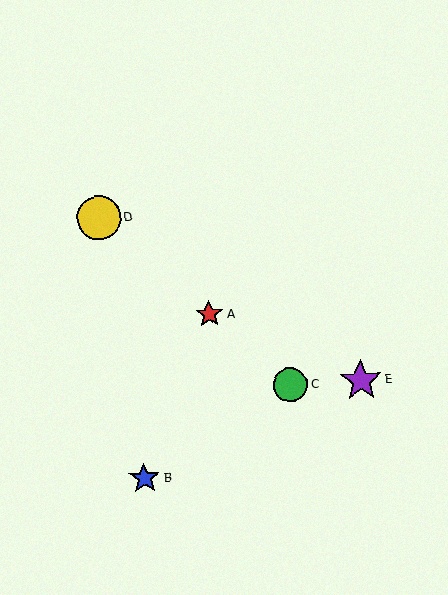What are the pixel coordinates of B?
Object B is at (145, 478).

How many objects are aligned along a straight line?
3 objects (A, C, D) are aligned along a straight line.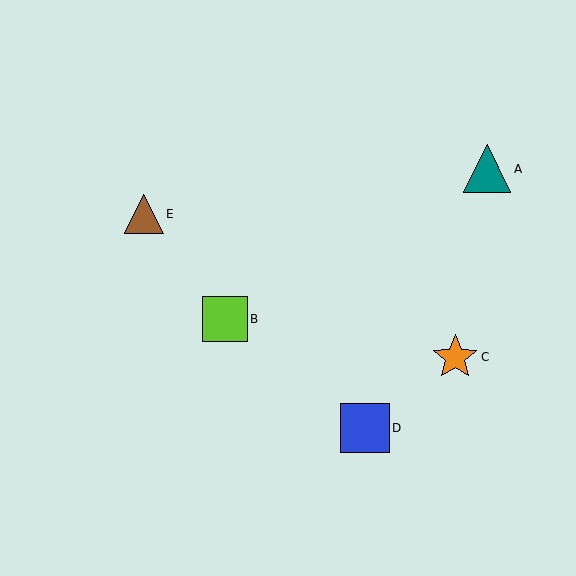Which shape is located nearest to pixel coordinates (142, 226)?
The brown triangle (labeled E) at (144, 214) is nearest to that location.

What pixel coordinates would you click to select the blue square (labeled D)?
Click at (365, 428) to select the blue square D.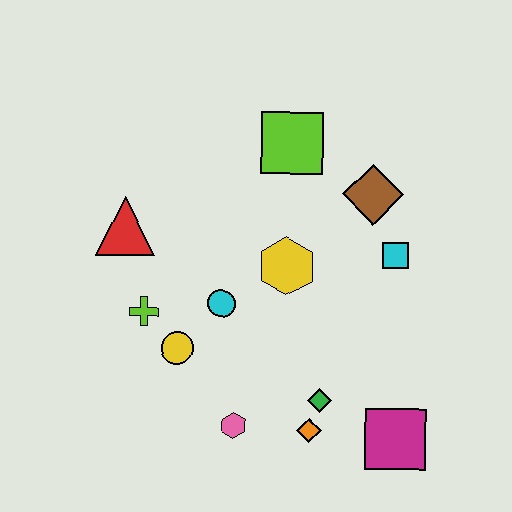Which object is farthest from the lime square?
The magenta square is farthest from the lime square.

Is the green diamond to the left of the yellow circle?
No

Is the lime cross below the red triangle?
Yes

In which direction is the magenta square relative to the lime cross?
The magenta square is to the right of the lime cross.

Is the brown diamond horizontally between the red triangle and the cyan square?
Yes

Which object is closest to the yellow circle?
The lime cross is closest to the yellow circle.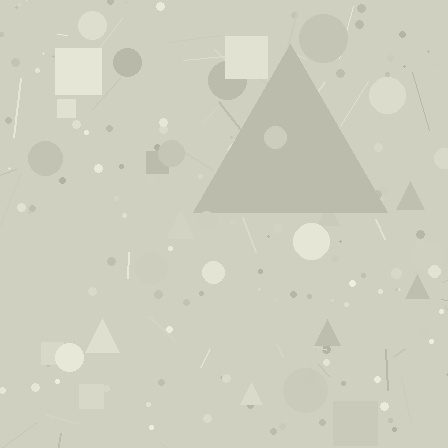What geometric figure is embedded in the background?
A triangle is embedded in the background.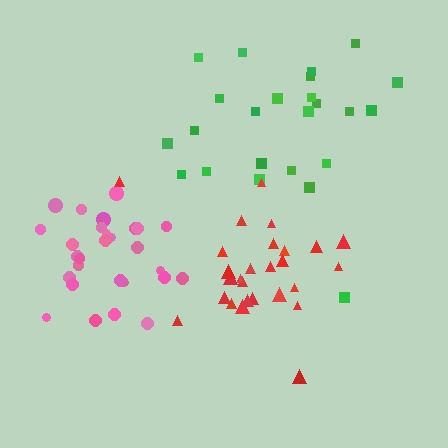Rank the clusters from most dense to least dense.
red, pink, green.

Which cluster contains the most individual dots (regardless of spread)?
Pink (28).